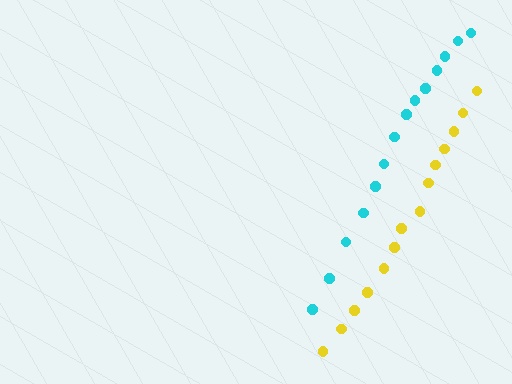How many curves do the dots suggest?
There are 2 distinct paths.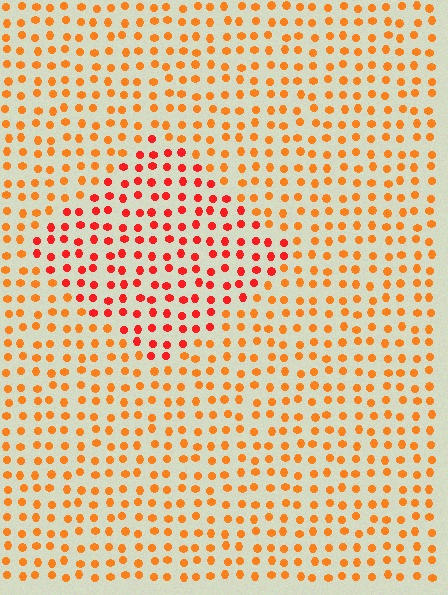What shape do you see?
I see a diamond.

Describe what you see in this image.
The image is filled with small orange elements in a uniform arrangement. A diamond-shaped region is visible where the elements are tinted to a slightly different hue, forming a subtle color boundary.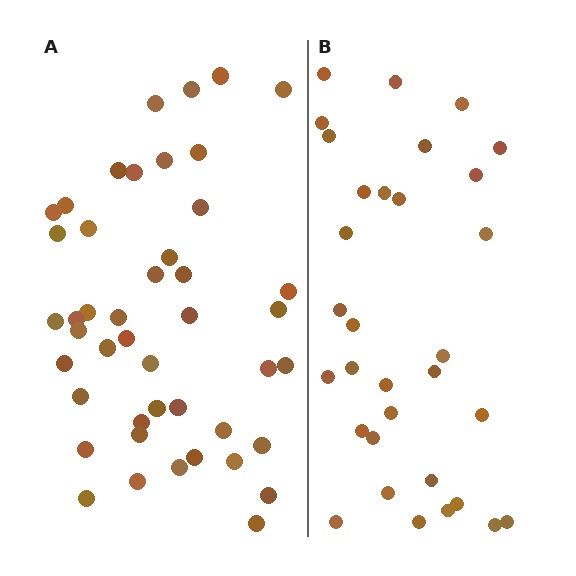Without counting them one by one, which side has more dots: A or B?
Region A (the left region) has more dots.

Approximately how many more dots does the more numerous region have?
Region A has approximately 15 more dots than region B.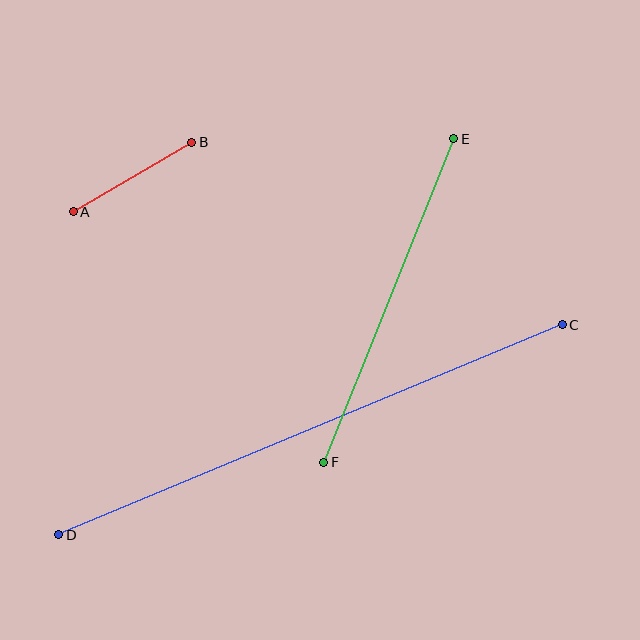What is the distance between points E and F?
The distance is approximately 349 pixels.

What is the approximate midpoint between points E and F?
The midpoint is at approximately (389, 301) pixels.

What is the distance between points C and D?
The distance is approximately 546 pixels.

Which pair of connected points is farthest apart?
Points C and D are farthest apart.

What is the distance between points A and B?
The distance is approximately 137 pixels.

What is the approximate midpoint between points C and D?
The midpoint is at approximately (311, 430) pixels.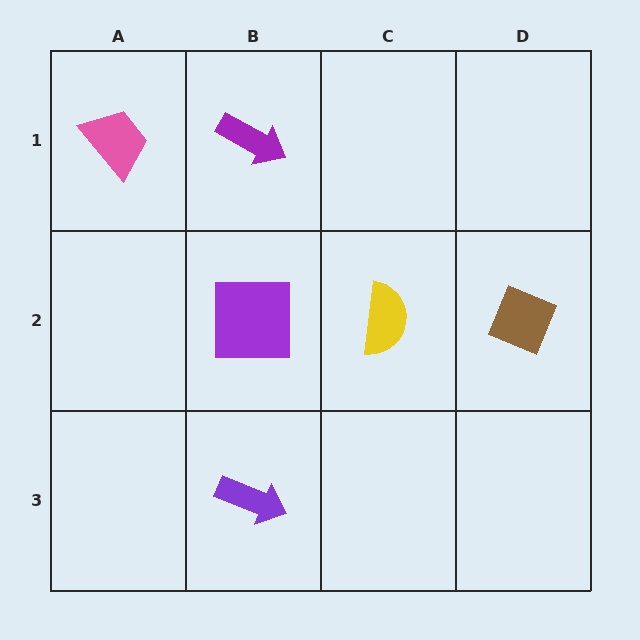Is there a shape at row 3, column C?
No, that cell is empty.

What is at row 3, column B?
A purple arrow.